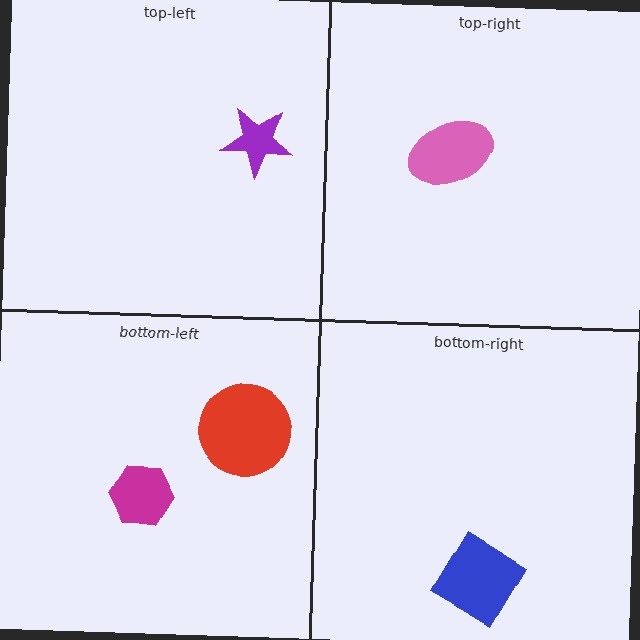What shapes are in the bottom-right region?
The blue diamond.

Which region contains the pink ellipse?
The top-right region.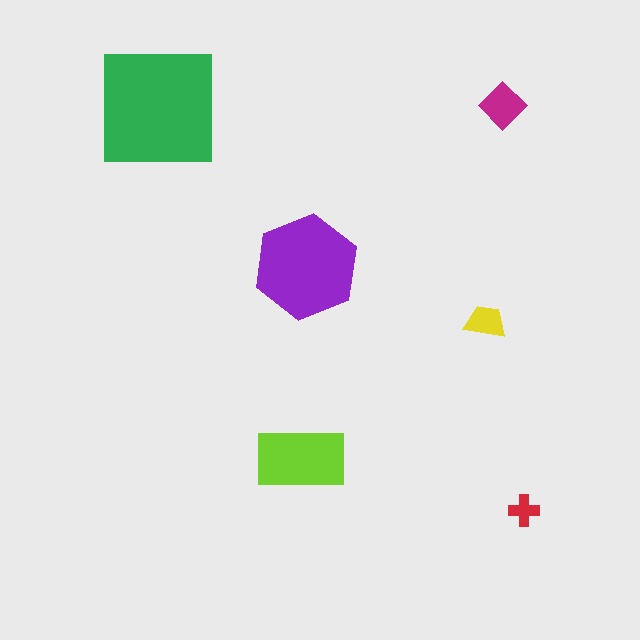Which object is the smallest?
The red cross.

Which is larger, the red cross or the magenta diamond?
The magenta diamond.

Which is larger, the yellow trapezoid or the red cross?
The yellow trapezoid.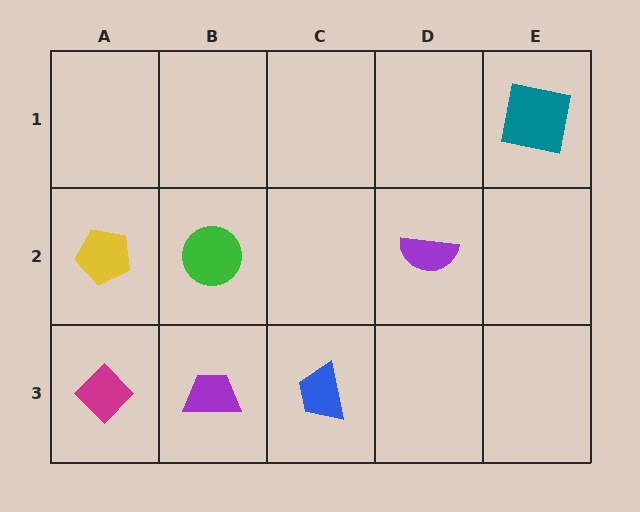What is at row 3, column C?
A blue trapezoid.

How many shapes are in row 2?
3 shapes.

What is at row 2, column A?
A yellow pentagon.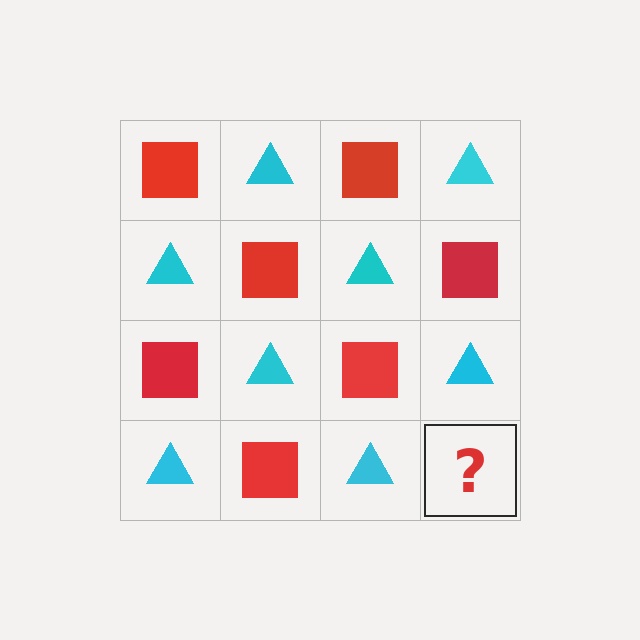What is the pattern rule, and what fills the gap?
The rule is that it alternates red square and cyan triangle in a checkerboard pattern. The gap should be filled with a red square.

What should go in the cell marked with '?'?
The missing cell should contain a red square.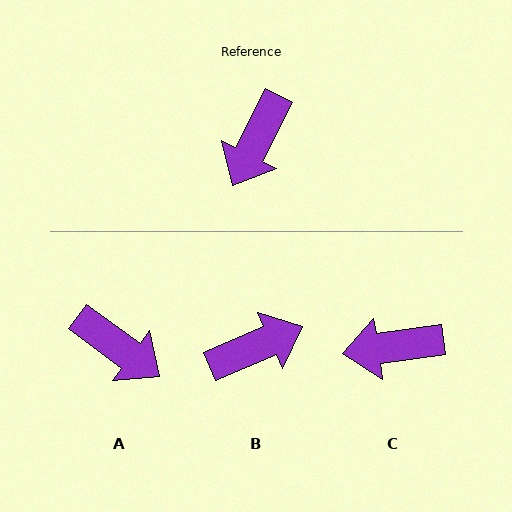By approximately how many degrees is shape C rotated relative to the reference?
Approximately 55 degrees clockwise.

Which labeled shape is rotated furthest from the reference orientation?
B, about 141 degrees away.